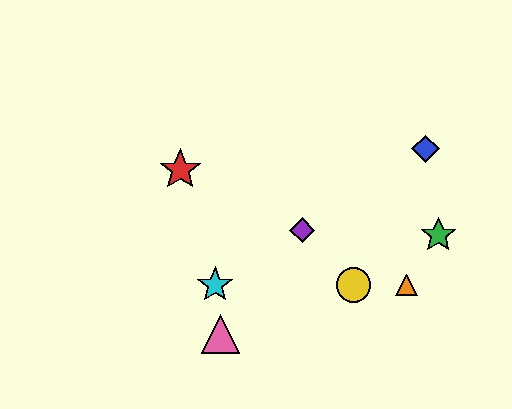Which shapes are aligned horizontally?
The yellow circle, the orange triangle, the cyan star are aligned horizontally.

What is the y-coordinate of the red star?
The red star is at y≈170.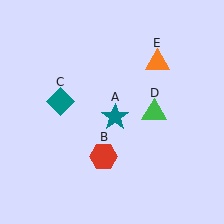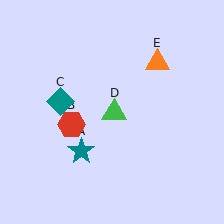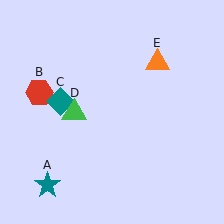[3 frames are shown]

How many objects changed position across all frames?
3 objects changed position: teal star (object A), red hexagon (object B), green triangle (object D).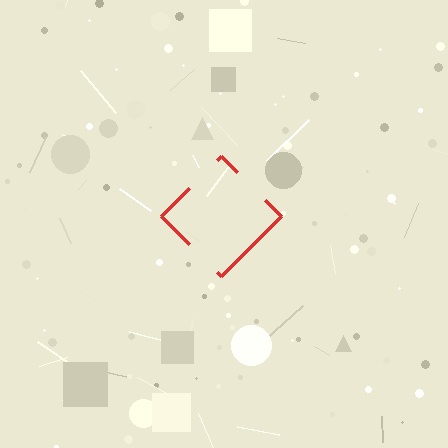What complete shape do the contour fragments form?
The contour fragments form a diamond.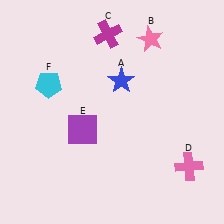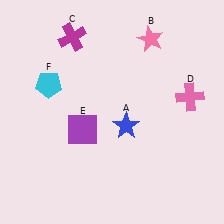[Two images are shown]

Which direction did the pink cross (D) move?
The pink cross (D) moved up.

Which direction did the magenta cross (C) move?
The magenta cross (C) moved left.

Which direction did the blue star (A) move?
The blue star (A) moved down.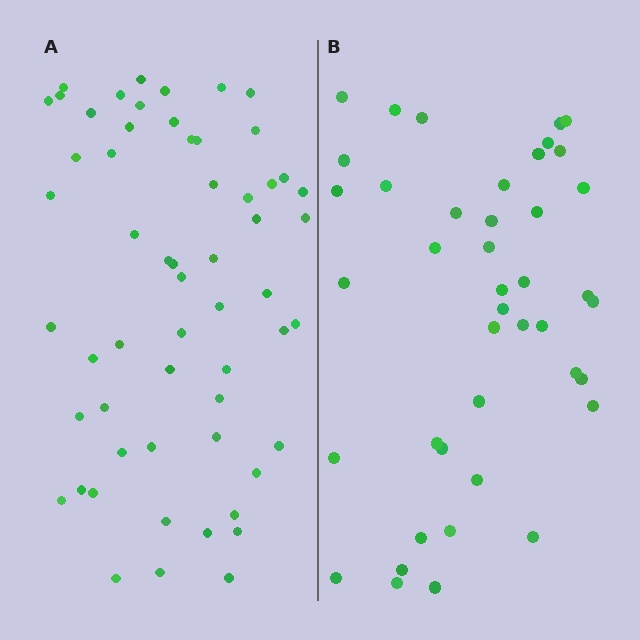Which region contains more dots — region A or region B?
Region A (the left region) has more dots.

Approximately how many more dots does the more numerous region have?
Region A has approximately 15 more dots than region B.